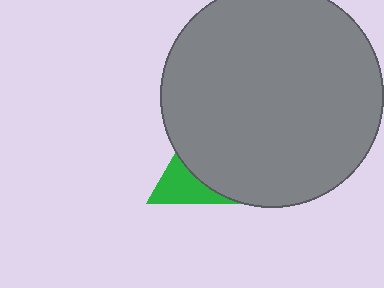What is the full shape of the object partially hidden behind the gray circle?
The partially hidden object is a green triangle.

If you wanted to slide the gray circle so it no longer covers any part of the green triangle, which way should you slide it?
Slide it toward the upper-right — that is the most direct way to separate the two shapes.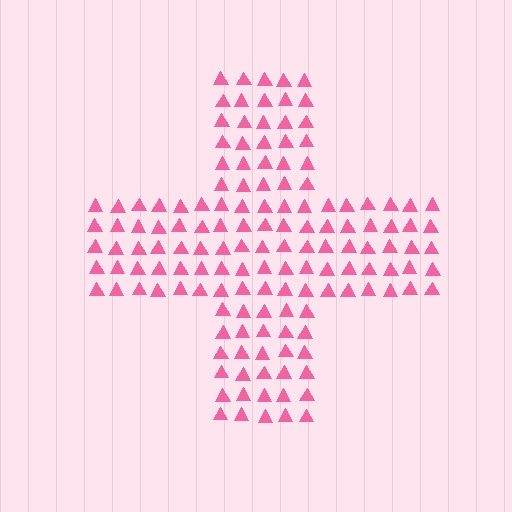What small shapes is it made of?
It is made of small triangles.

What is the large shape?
The large shape is a cross.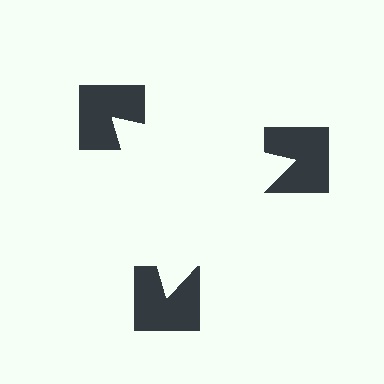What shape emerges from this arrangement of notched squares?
An illusory triangle — its edges are inferred from the aligned wedge cuts in the notched squares, not physically drawn.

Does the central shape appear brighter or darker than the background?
It typically appears slightly brighter than the background, even though no actual brightness change is drawn.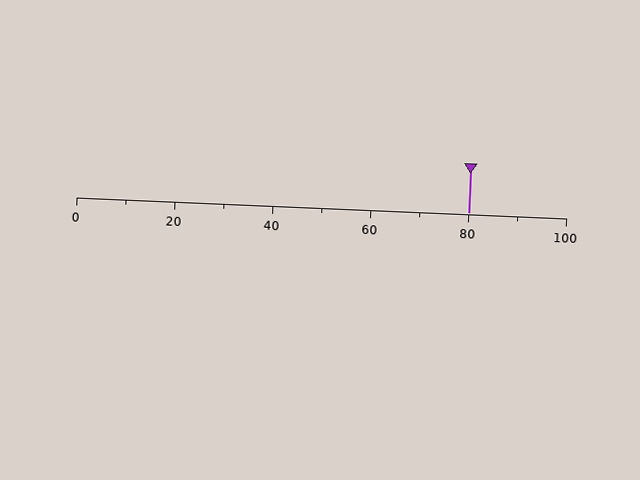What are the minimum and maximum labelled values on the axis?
The axis runs from 0 to 100.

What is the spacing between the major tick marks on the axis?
The major ticks are spaced 20 apart.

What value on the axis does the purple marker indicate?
The marker indicates approximately 80.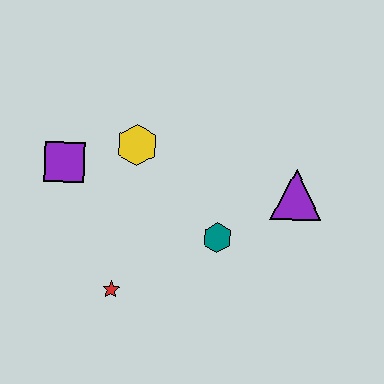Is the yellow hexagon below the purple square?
No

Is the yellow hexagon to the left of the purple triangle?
Yes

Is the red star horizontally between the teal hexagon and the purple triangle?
No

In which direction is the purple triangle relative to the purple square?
The purple triangle is to the right of the purple square.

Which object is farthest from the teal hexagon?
The purple square is farthest from the teal hexagon.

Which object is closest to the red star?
The teal hexagon is closest to the red star.